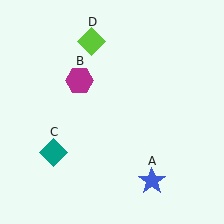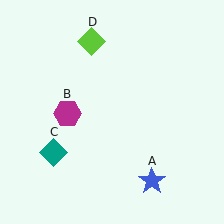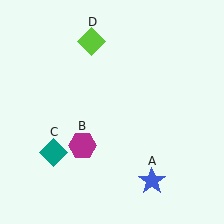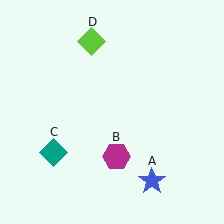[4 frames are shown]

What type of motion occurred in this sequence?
The magenta hexagon (object B) rotated counterclockwise around the center of the scene.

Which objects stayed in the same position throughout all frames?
Blue star (object A) and teal diamond (object C) and lime diamond (object D) remained stationary.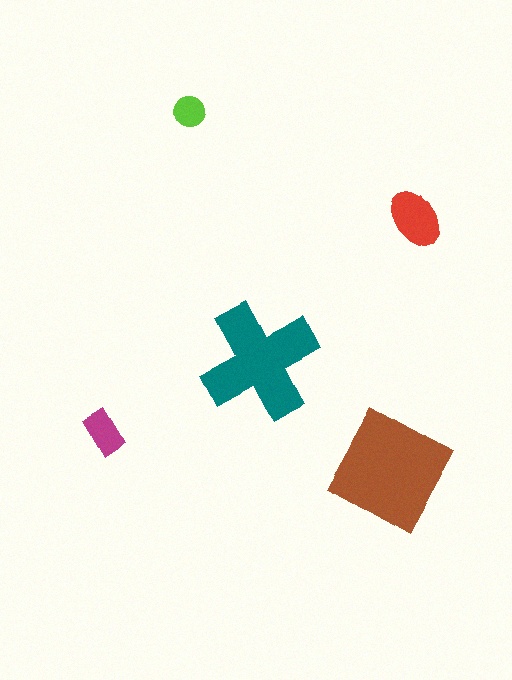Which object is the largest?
The brown square.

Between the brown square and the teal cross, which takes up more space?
The brown square.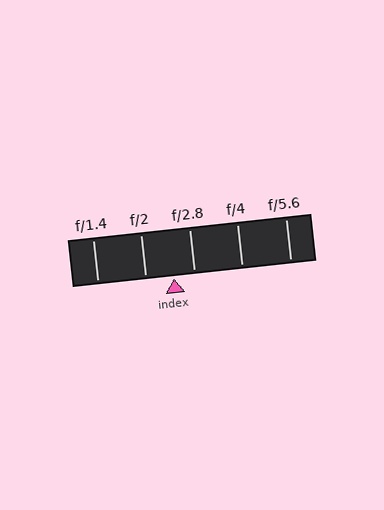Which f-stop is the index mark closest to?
The index mark is closest to f/2.8.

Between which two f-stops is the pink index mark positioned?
The index mark is between f/2 and f/2.8.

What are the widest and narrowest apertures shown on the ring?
The widest aperture shown is f/1.4 and the narrowest is f/5.6.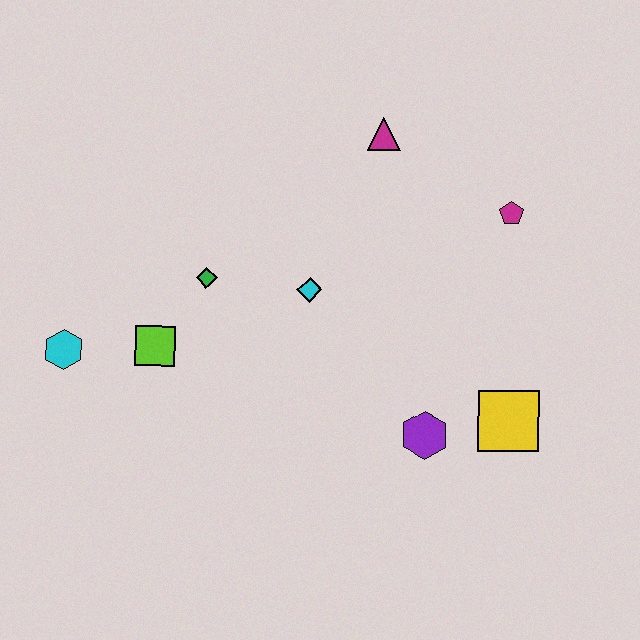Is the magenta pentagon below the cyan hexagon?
No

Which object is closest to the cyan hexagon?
The lime square is closest to the cyan hexagon.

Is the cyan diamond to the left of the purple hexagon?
Yes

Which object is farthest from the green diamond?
The yellow square is farthest from the green diamond.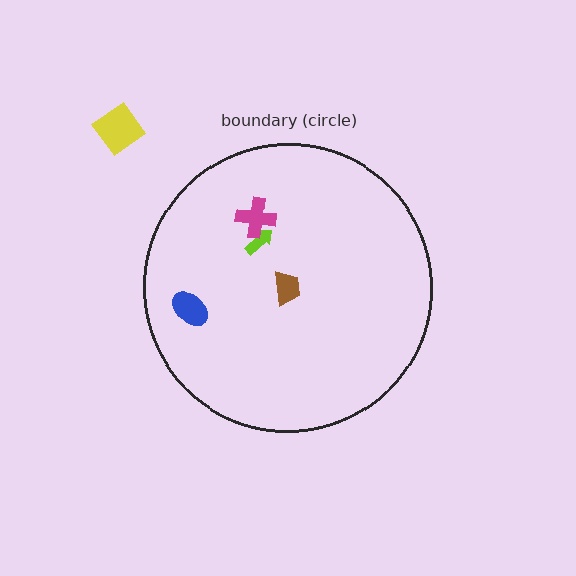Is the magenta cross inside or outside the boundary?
Inside.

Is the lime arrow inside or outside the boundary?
Inside.